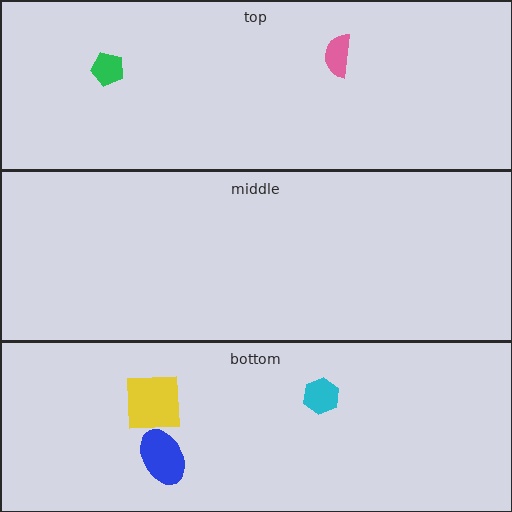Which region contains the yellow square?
The bottom region.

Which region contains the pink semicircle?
The top region.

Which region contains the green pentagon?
The top region.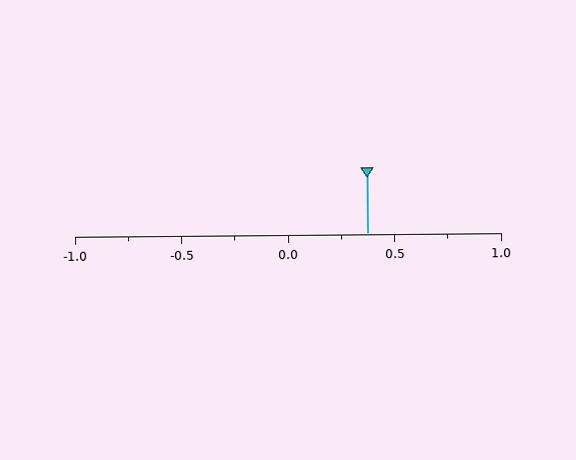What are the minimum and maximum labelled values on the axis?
The axis runs from -1.0 to 1.0.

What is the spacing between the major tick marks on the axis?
The major ticks are spaced 0.5 apart.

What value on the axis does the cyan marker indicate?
The marker indicates approximately 0.38.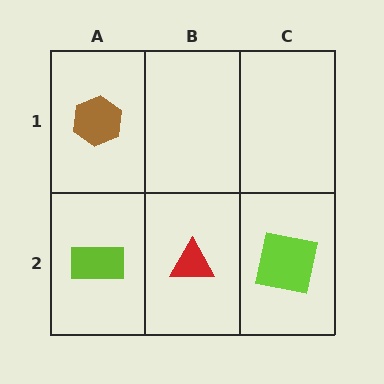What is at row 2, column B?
A red triangle.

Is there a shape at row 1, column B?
No, that cell is empty.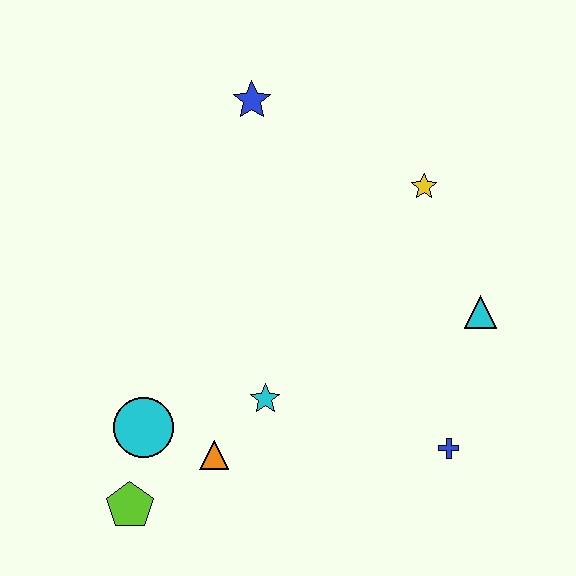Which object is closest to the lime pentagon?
The cyan circle is closest to the lime pentagon.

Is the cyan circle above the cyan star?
No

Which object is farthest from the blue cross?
The blue star is farthest from the blue cross.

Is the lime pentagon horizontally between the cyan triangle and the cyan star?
No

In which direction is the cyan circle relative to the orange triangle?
The cyan circle is to the left of the orange triangle.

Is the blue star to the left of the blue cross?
Yes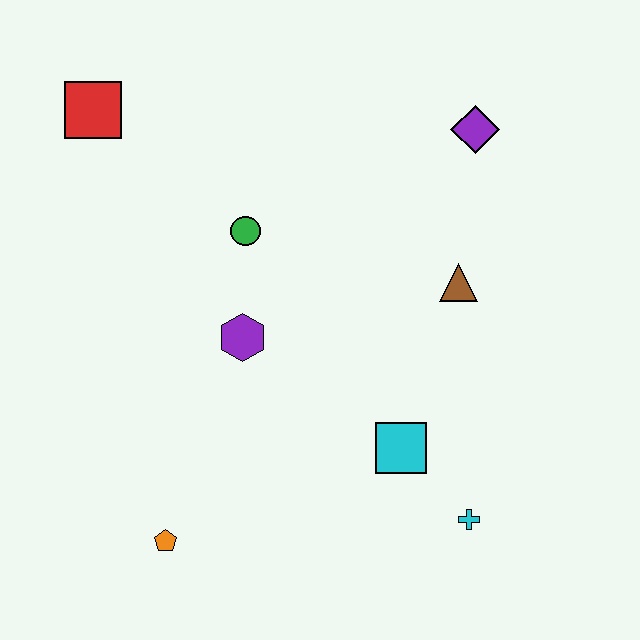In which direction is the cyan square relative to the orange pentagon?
The cyan square is to the right of the orange pentagon.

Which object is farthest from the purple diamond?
The orange pentagon is farthest from the purple diamond.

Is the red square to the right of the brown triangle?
No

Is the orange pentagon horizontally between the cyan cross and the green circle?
No